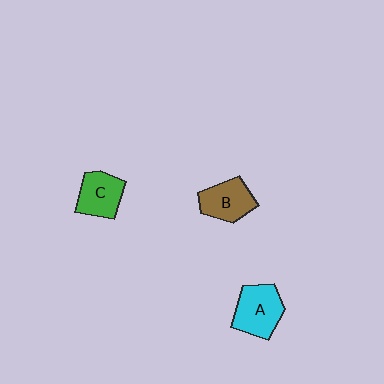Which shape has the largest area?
Shape A (cyan).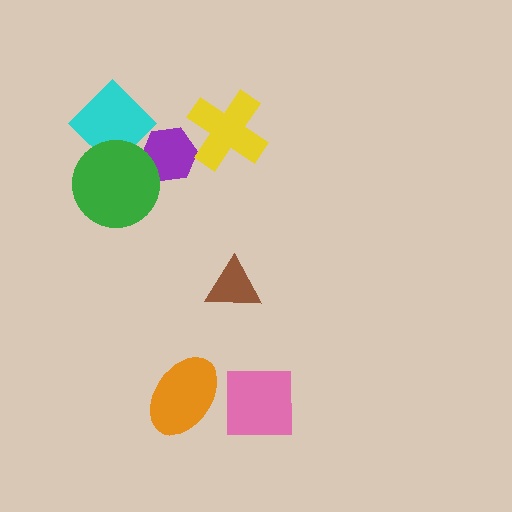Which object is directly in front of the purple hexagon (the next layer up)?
The cyan diamond is directly in front of the purple hexagon.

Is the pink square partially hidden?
No, no other shape covers it.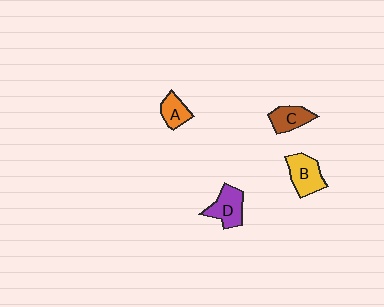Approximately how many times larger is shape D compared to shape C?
Approximately 1.2 times.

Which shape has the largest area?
Shape B (yellow).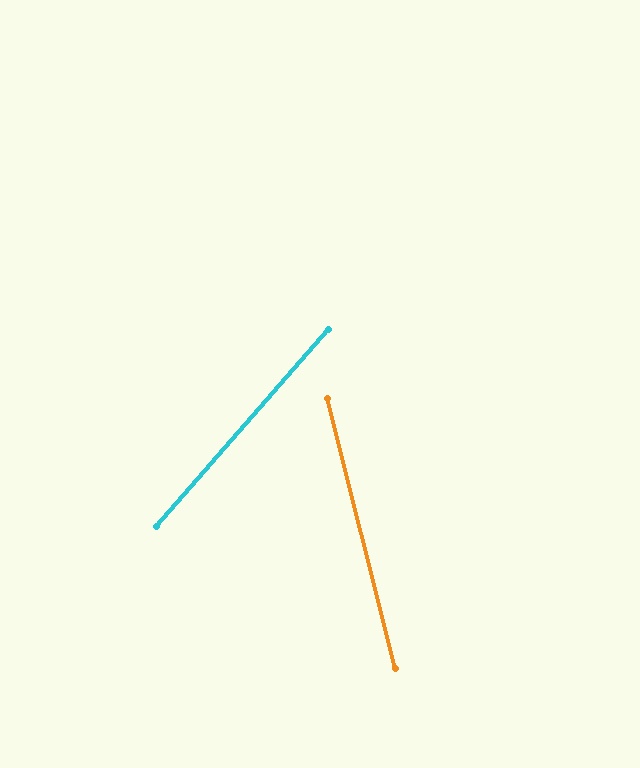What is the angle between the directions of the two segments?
Approximately 56 degrees.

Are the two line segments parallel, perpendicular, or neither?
Neither parallel nor perpendicular — they differ by about 56°.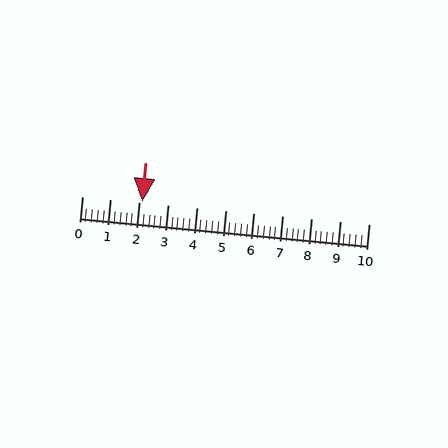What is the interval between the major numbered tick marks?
The major tick marks are spaced 1 units apart.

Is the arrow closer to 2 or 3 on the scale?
The arrow is closer to 2.